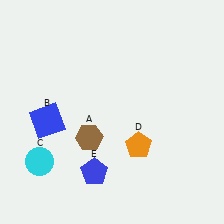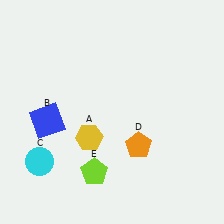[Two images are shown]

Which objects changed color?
A changed from brown to yellow. E changed from blue to lime.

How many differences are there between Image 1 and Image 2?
There are 2 differences between the two images.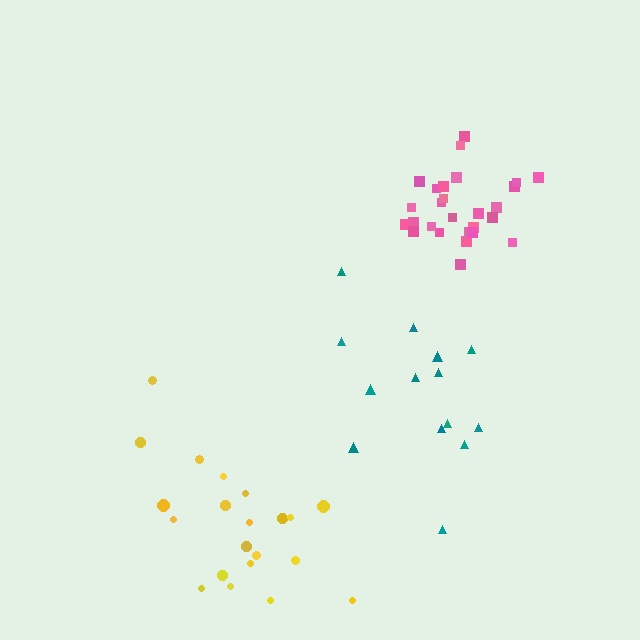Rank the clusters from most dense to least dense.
pink, yellow, teal.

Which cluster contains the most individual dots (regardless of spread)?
Pink (27).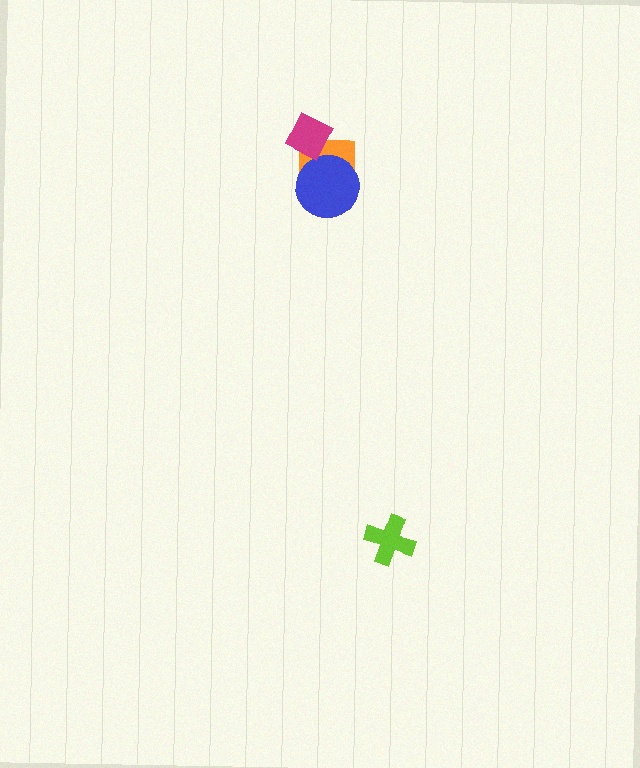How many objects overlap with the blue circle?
1 object overlaps with the blue circle.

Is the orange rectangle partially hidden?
Yes, it is partially covered by another shape.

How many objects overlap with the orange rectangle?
2 objects overlap with the orange rectangle.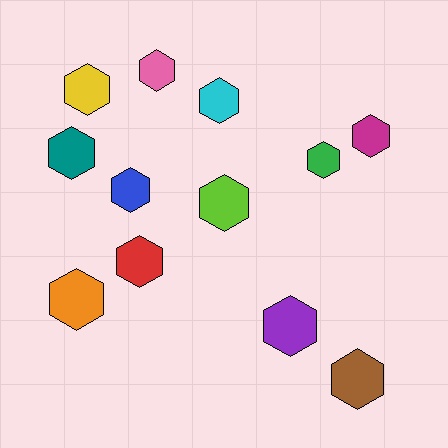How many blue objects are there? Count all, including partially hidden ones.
There is 1 blue object.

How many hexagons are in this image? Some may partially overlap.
There are 12 hexagons.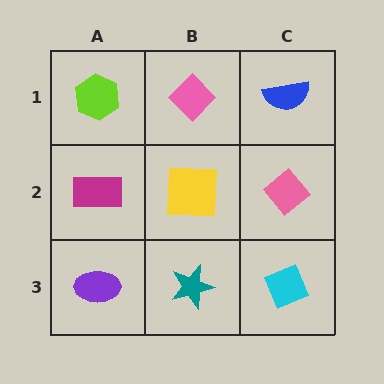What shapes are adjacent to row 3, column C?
A pink diamond (row 2, column C), a teal star (row 3, column B).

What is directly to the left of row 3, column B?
A purple ellipse.